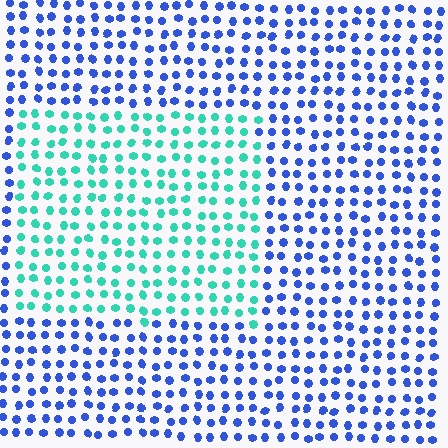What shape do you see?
I see a rectangle.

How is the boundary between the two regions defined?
The boundary is defined purely by a slight shift in hue (about 60 degrees). Spacing, size, and orientation are identical on both sides.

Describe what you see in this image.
The image is filled with small blue elements in a uniform arrangement. A rectangle-shaped region is visible where the elements are tinted to a slightly different hue, forming a subtle color boundary.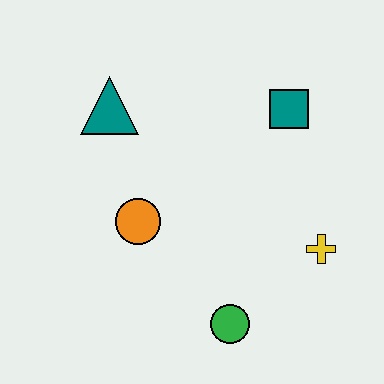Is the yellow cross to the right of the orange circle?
Yes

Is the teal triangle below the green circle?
No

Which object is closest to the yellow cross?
The green circle is closest to the yellow cross.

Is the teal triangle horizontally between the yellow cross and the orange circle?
No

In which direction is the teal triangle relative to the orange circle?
The teal triangle is above the orange circle.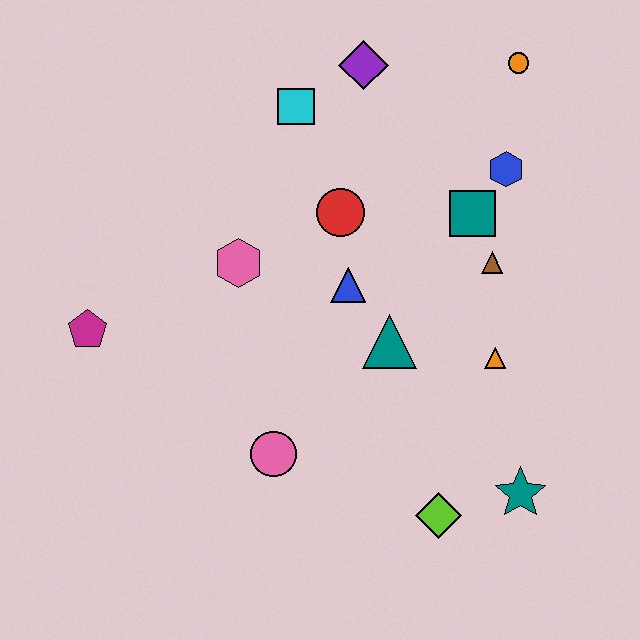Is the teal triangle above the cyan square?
No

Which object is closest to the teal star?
The lime diamond is closest to the teal star.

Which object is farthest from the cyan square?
The teal star is farthest from the cyan square.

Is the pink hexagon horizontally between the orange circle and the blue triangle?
No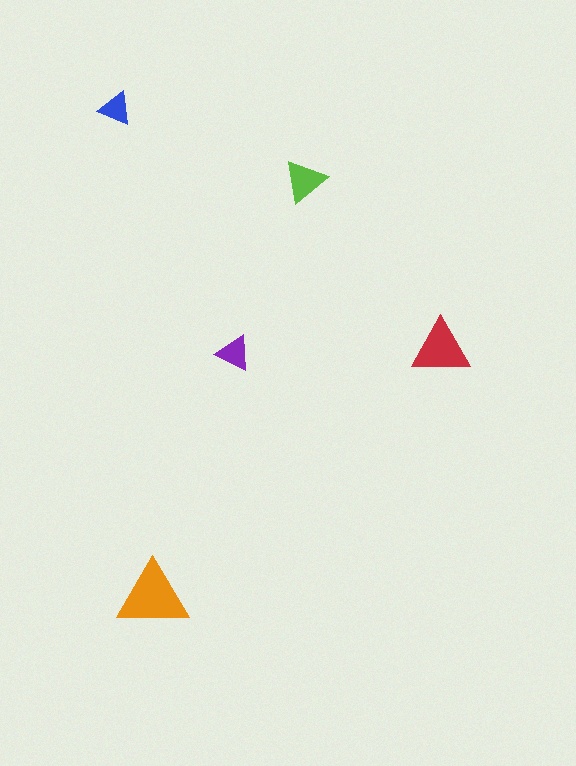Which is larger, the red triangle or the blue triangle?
The red one.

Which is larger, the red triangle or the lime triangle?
The red one.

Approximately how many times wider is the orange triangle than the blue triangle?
About 2 times wider.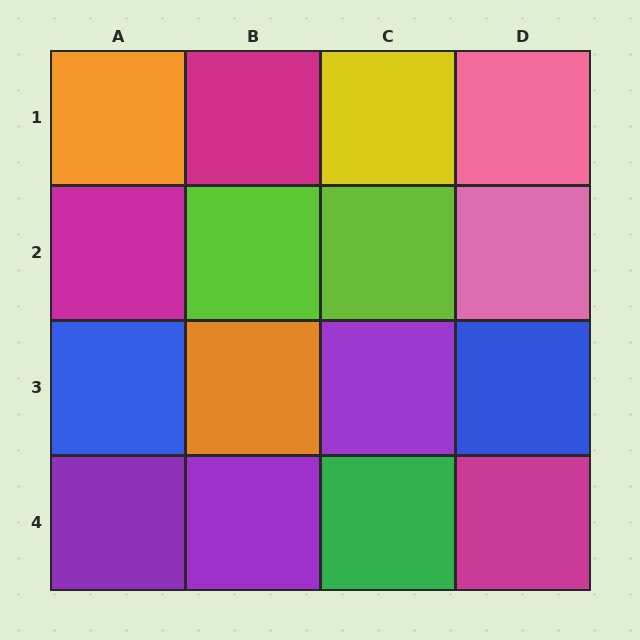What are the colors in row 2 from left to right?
Magenta, lime, lime, pink.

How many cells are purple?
3 cells are purple.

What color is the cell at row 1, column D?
Pink.